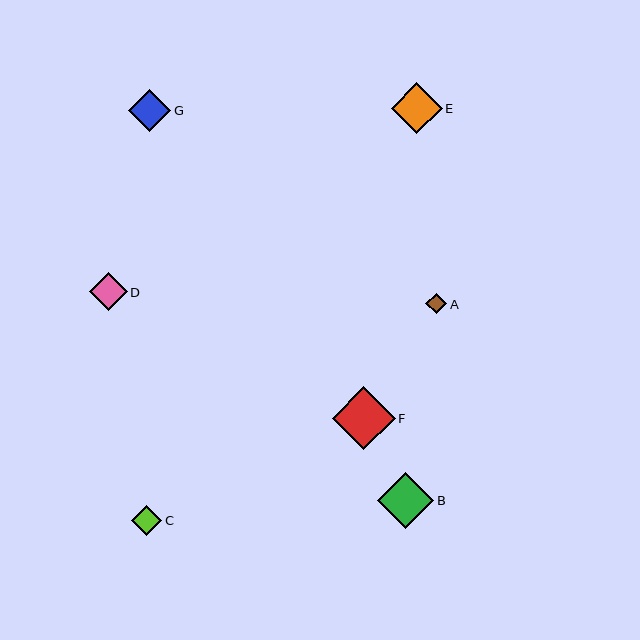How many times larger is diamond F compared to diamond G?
Diamond F is approximately 1.5 times the size of diamond G.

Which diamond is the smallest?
Diamond A is the smallest with a size of approximately 21 pixels.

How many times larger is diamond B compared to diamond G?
Diamond B is approximately 1.3 times the size of diamond G.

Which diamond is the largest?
Diamond F is the largest with a size of approximately 63 pixels.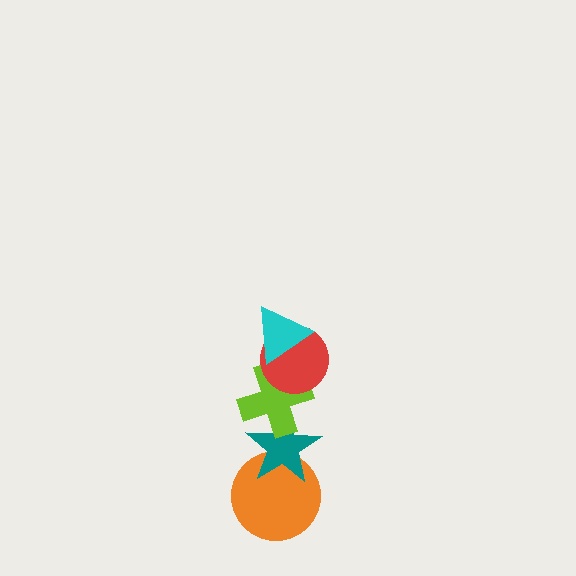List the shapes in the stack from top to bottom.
From top to bottom: the cyan triangle, the red circle, the lime cross, the teal star, the orange circle.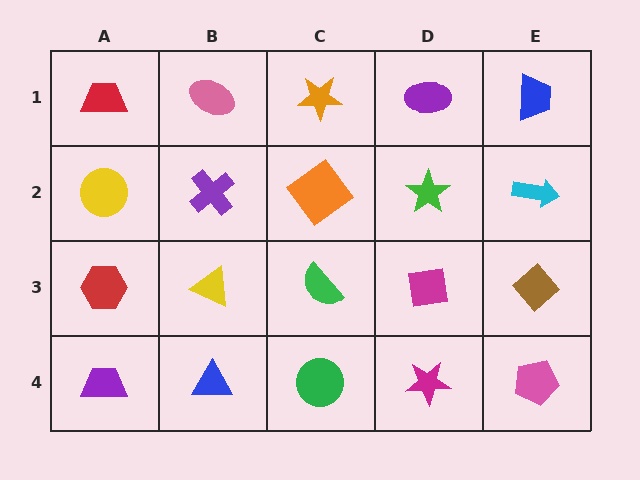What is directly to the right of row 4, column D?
A pink pentagon.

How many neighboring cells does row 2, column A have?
3.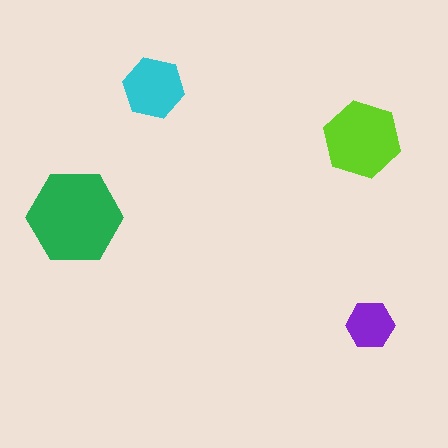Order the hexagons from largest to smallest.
the green one, the lime one, the cyan one, the purple one.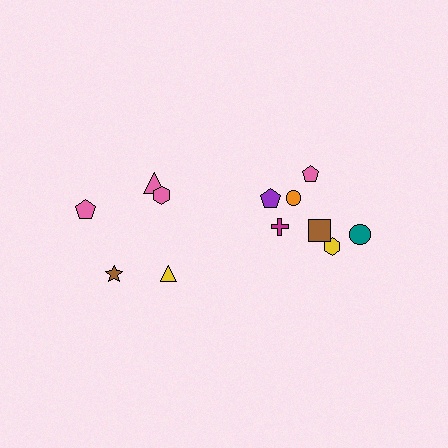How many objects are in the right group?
There are 7 objects.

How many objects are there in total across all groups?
There are 12 objects.